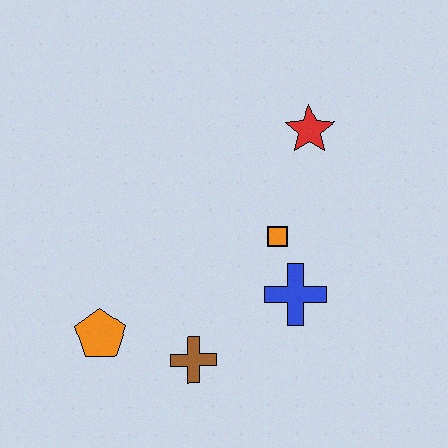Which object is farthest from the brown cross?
The red star is farthest from the brown cross.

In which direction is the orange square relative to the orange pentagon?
The orange square is to the right of the orange pentagon.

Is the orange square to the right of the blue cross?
No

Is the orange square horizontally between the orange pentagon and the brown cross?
No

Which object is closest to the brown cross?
The orange pentagon is closest to the brown cross.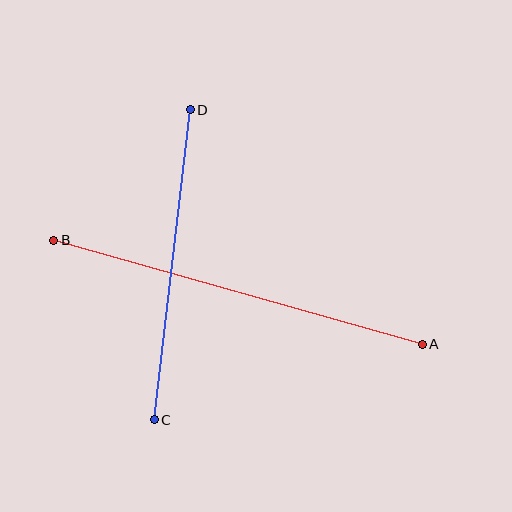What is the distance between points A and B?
The distance is approximately 383 pixels.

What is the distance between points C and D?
The distance is approximately 312 pixels.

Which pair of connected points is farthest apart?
Points A and B are farthest apart.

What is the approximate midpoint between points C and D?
The midpoint is at approximately (172, 265) pixels.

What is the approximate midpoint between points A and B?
The midpoint is at approximately (238, 292) pixels.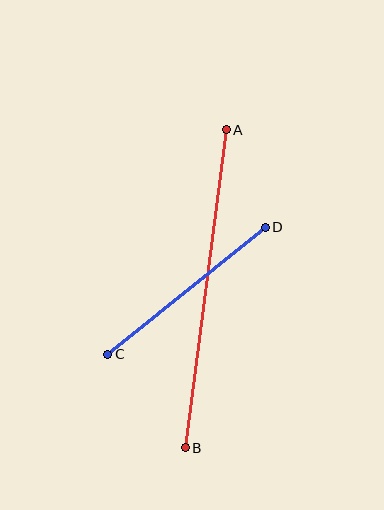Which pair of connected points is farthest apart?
Points A and B are farthest apart.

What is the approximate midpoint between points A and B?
The midpoint is at approximately (206, 289) pixels.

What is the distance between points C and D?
The distance is approximately 202 pixels.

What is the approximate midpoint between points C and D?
The midpoint is at approximately (187, 291) pixels.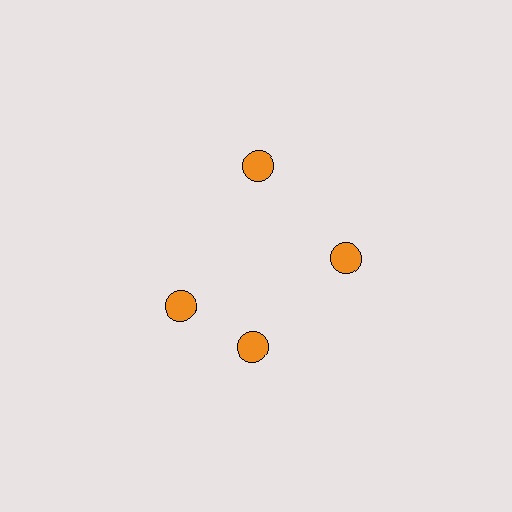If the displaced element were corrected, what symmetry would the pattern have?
It would have 4-fold rotational symmetry — the pattern would map onto itself every 90 degrees.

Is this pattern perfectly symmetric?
No. The 4 orange circles are arranged in a ring, but one element near the 9 o'clock position is rotated out of alignment along the ring, breaking the 4-fold rotational symmetry.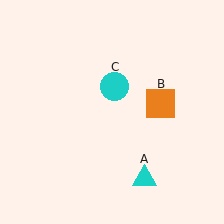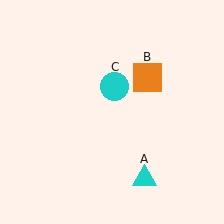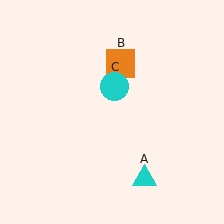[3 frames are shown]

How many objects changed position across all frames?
1 object changed position: orange square (object B).